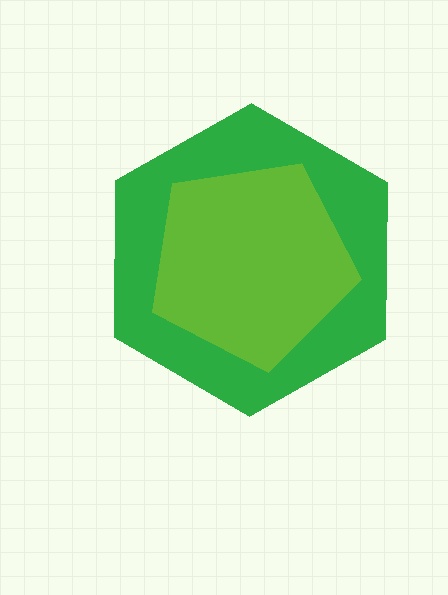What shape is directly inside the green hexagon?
The lime pentagon.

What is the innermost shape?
The lime pentagon.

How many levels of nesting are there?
2.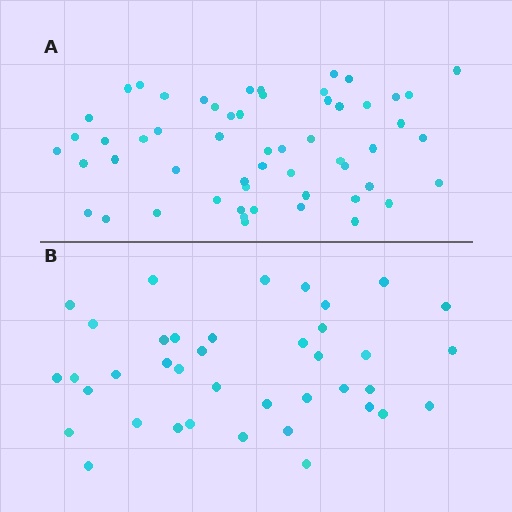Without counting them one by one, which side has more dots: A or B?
Region A (the top region) has more dots.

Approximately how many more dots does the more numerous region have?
Region A has approximately 15 more dots than region B.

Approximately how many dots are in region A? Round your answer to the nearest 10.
About 60 dots. (The exact count is 56, which rounds to 60.)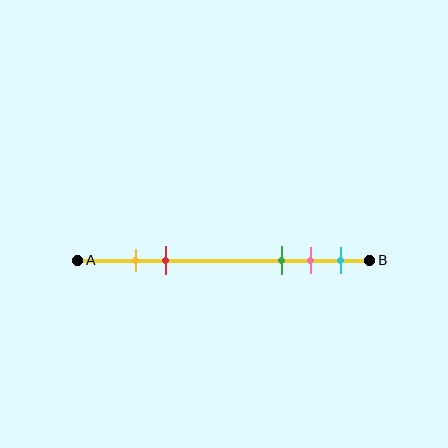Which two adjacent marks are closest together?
The yellow and red marks are the closest adjacent pair.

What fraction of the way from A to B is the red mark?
The red mark is approximately 30% (0.3) of the way from A to B.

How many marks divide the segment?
There are 5 marks dividing the segment.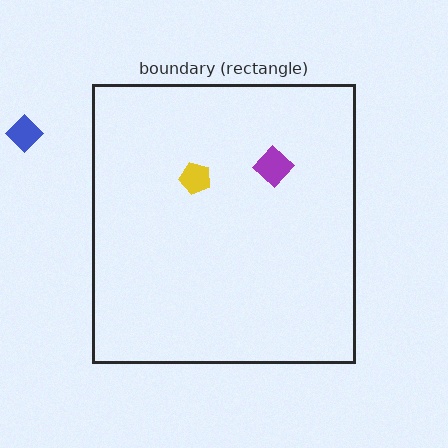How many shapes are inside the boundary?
2 inside, 1 outside.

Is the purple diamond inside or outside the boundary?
Inside.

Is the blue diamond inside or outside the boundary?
Outside.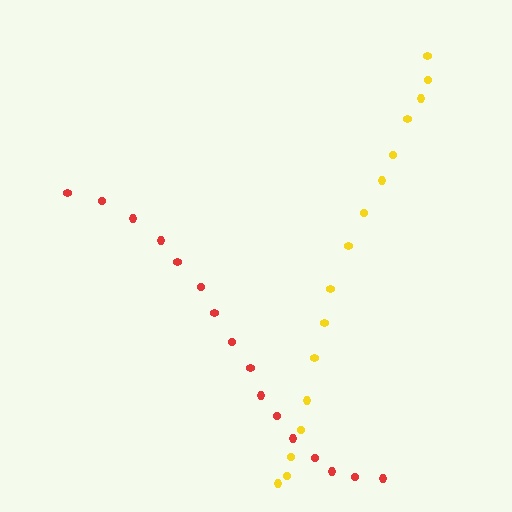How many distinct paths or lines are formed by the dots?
There are 2 distinct paths.